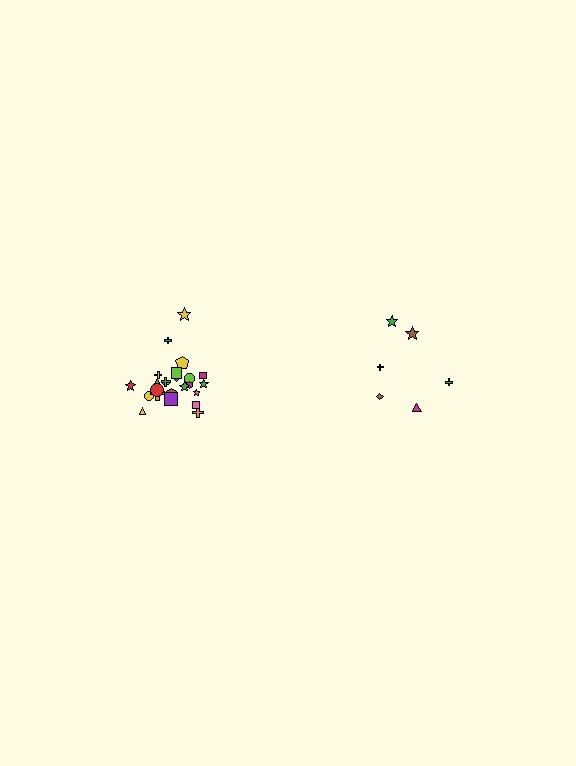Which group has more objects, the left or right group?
The left group.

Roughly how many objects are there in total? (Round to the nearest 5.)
Roughly 30 objects in total.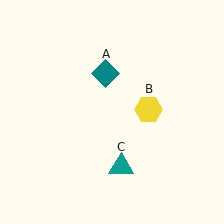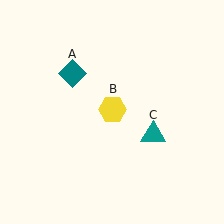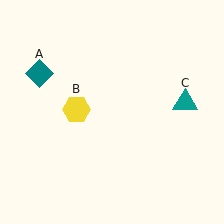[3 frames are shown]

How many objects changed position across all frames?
3 objects changed position: teal diamond (object A), yellow hexagon (object B), teal triangle (object C).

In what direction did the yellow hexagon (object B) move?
The yellow hexagon (object B) moved left.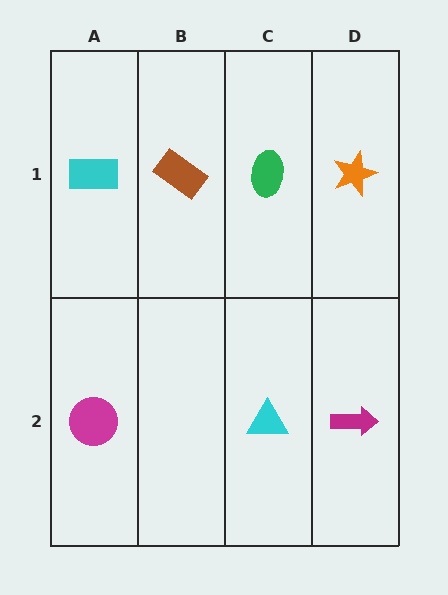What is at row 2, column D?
A magenta arrow.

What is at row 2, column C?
A cyan triangle.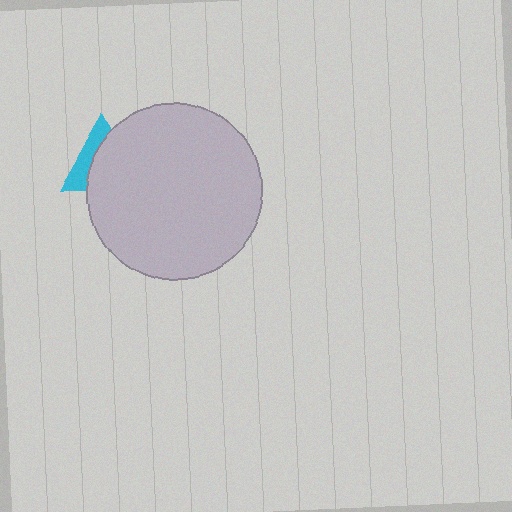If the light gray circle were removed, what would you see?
You would see the complete cyan triangle.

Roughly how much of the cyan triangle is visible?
A small part of it is visible (roughly 37%).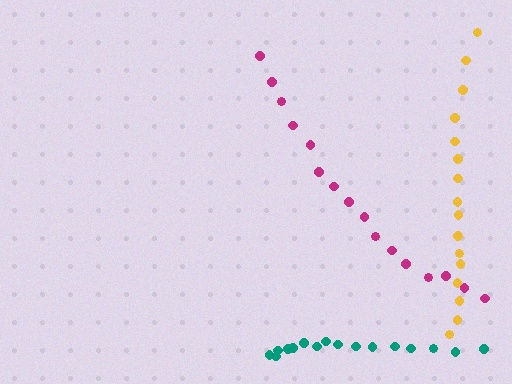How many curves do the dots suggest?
There are 3 distinct paths.